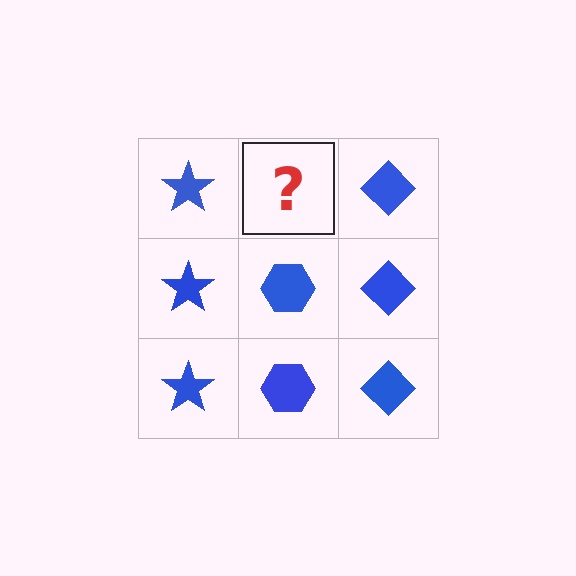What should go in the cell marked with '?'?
The missing cell should contain a blue hexagon.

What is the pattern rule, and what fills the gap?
The rule is that each column has a consistent shape. The gap should be filled with a blue hexagon.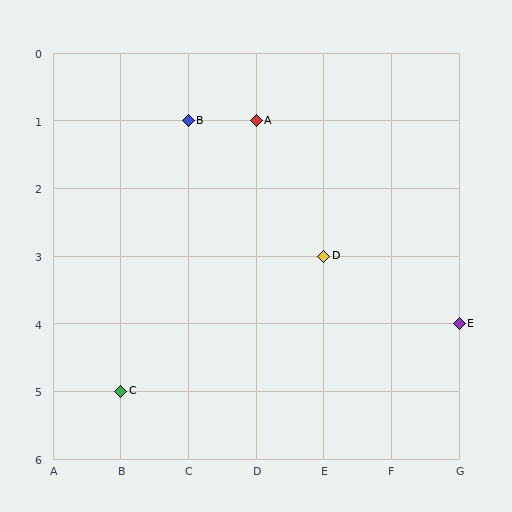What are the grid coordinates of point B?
Point B is at grid coordinates (C, 1).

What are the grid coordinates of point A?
Point A is at grid coordinates (D, 1).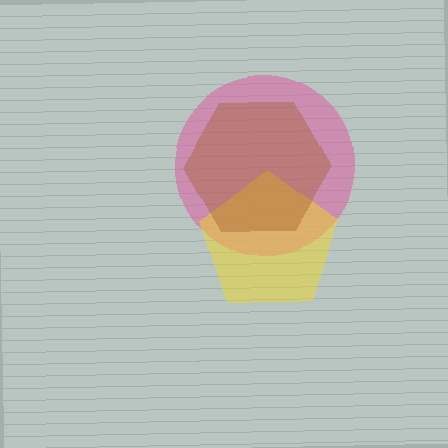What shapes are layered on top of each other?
The layered shapes are: a pink circle, a yellow pentagon, a brown hexagon.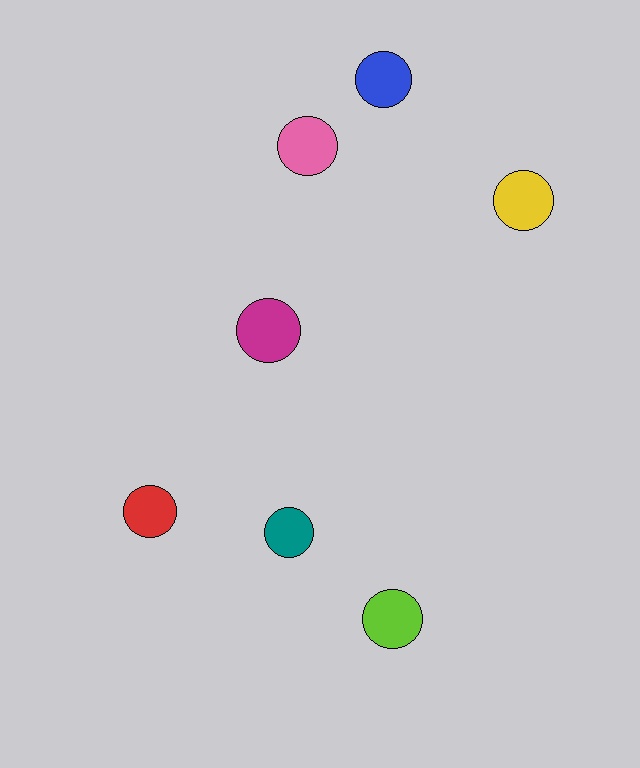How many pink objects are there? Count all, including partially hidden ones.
There is 1 pink object.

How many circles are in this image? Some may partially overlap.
There are 7 circles.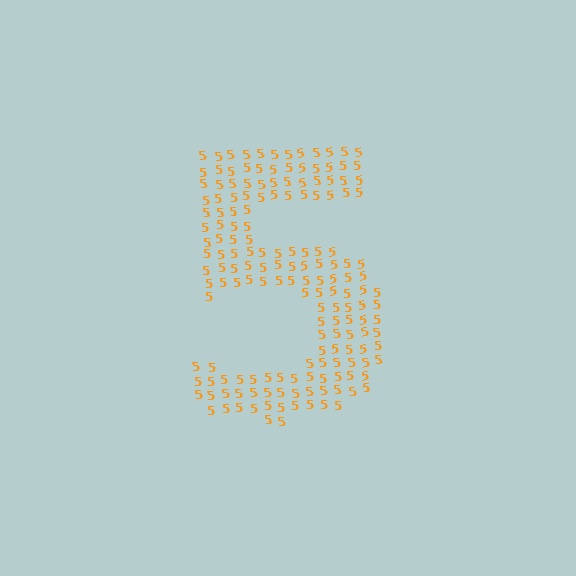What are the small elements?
The small elements are digit 5's.